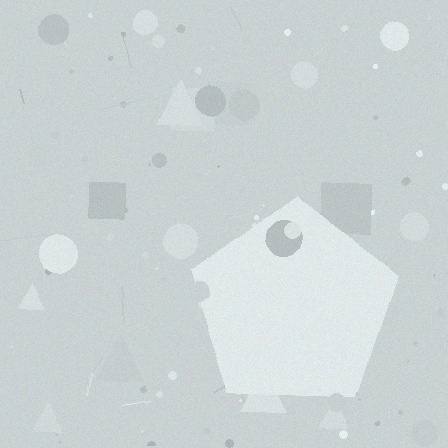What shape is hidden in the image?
A pentagon is hidden in the image.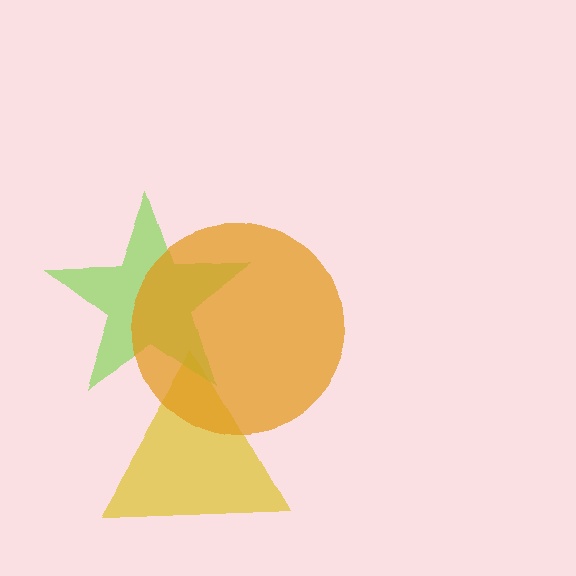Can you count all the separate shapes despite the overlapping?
Yes, there are 3 separate shapes.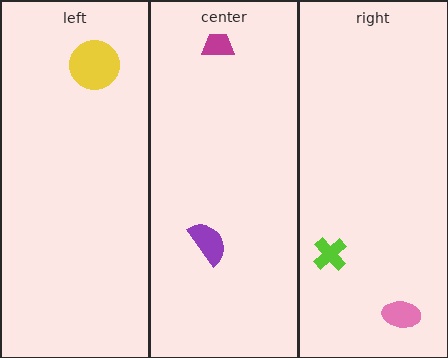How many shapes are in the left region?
1.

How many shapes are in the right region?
2.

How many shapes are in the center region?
2.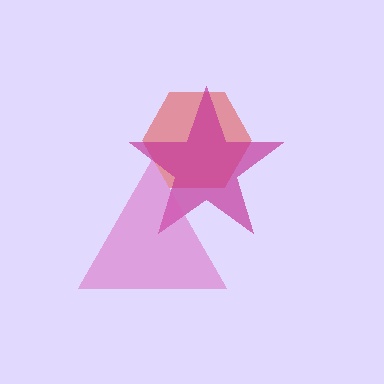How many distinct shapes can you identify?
There are 3 distinct shapes: a red hexagon, a magenta star, a pink triangle.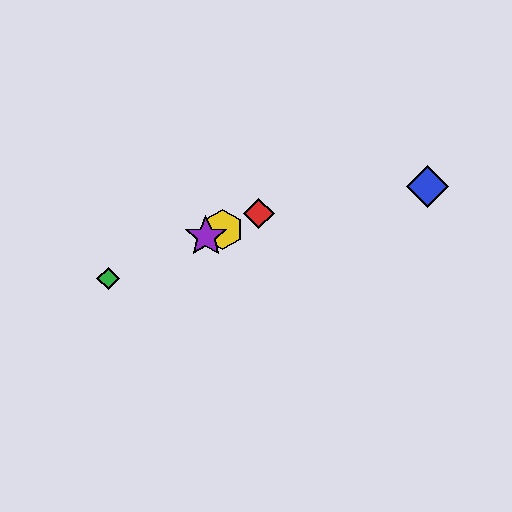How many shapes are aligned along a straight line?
4 shapes (the red diamond, the green diamond, the yellow hexagon, the purple star) are aligned along a straight line.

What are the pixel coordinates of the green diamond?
The green diamond is at (108, 278).